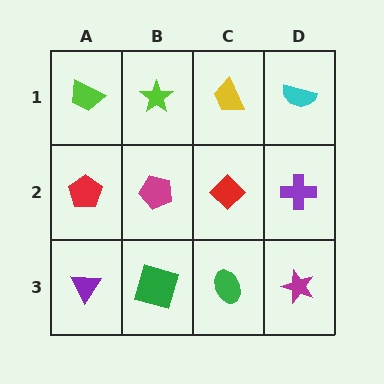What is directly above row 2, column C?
A yellow trapezoid.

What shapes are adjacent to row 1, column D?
A purple cross (row 2, column D), a yellow trapezoid (row 1, column C).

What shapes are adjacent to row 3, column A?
A red pentagon (row 2, column A), a green square (row 3, column B).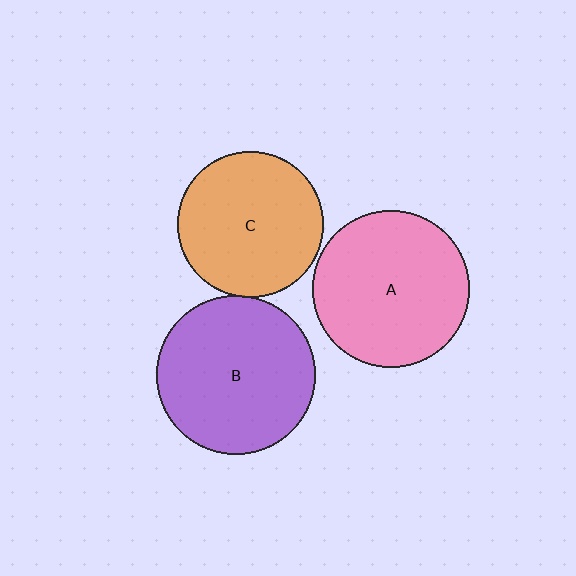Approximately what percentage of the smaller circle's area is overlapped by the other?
Approximately 5%.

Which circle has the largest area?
Circle B (purple).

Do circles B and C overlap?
Yes.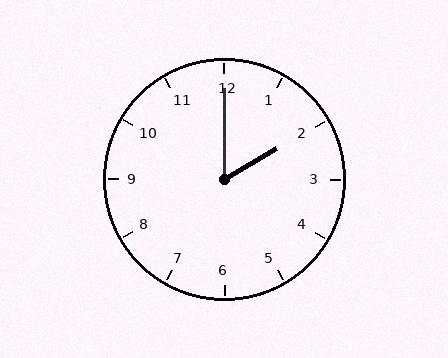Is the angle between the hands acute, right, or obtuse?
It is acute.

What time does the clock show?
2:00.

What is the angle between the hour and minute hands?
Approximately 60 degrees.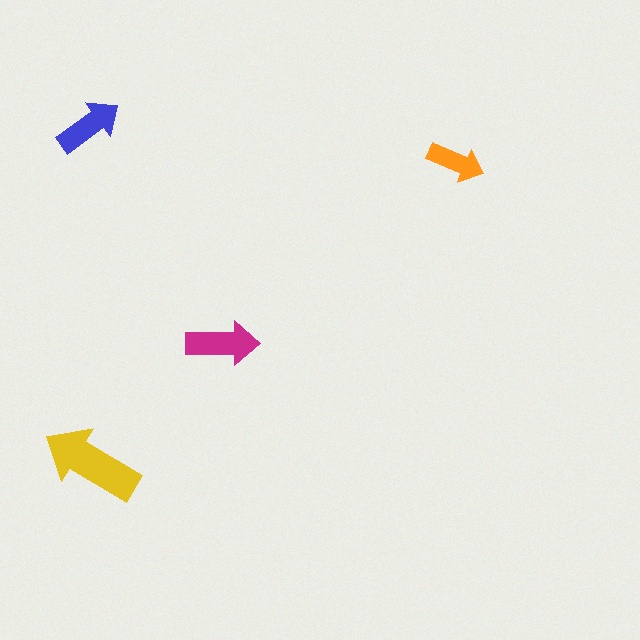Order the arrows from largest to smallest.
the yellow one, the magenta one, the blue one, the orange one.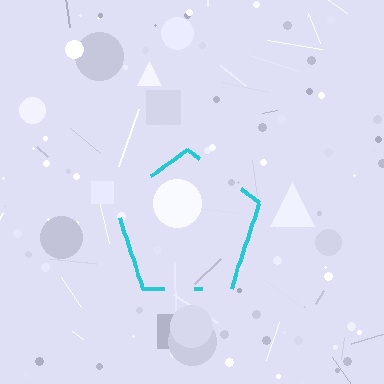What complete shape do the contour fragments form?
The contour fragments form a pentagon.